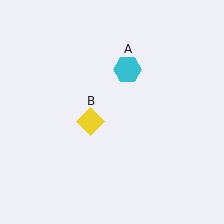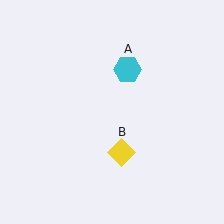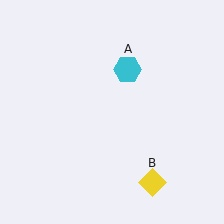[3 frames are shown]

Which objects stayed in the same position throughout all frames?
Cyan hexagon (object A) remained stationary.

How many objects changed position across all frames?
1 object changed position: yellow diamond (object B).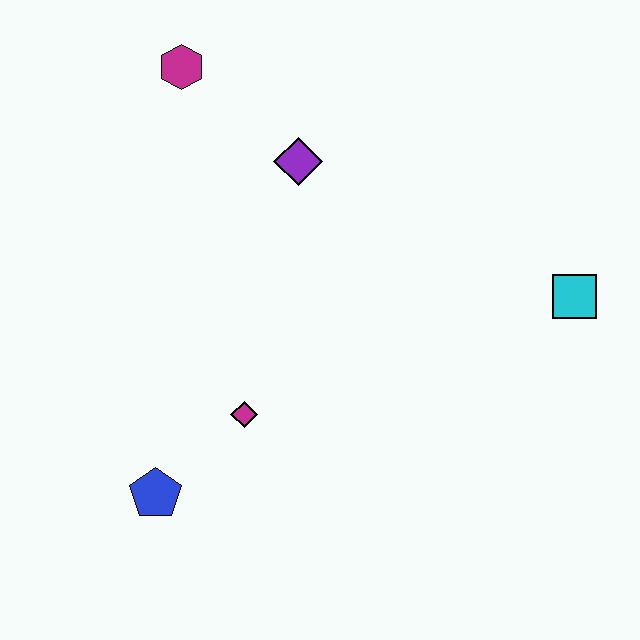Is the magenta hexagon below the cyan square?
No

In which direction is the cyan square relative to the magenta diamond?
The cyan square is to the right of the magenta diamond.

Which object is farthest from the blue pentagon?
The cyan square is farthest from the blue pentagon.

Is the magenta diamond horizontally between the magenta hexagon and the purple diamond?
Yes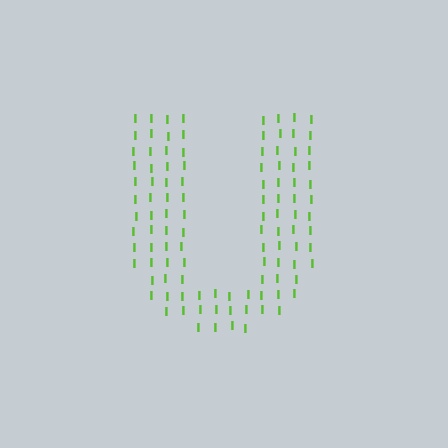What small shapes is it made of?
It is made of small letter I's.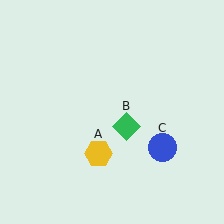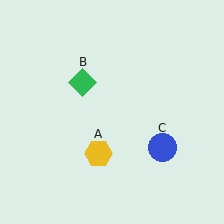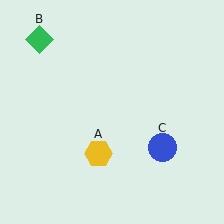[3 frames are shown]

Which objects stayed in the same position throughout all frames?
Yellow hexagon (object A) and blue circle (object C) remained stationary.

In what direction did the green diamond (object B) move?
The green diamond (object B) moved up and to the left.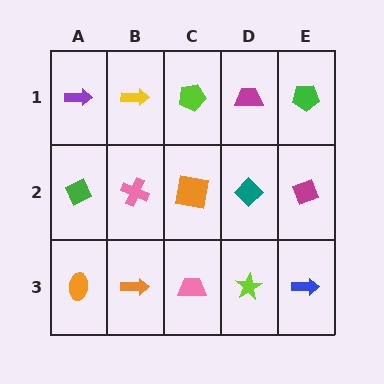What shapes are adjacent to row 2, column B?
A yellow arrow (row 1, column B), an orange arrow (row 3, column B), a green diamond (row 2, column A), an orange square (row 2, column C).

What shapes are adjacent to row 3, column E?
A magenta diamond (row 2, column E), a lime star (row 3, column D).